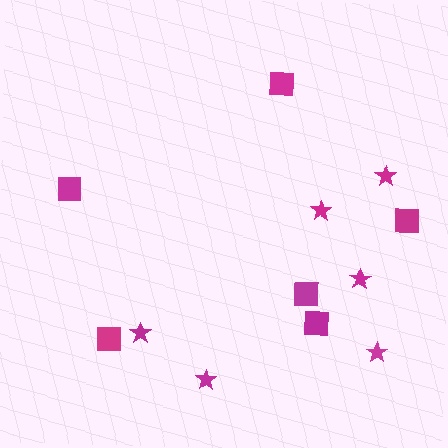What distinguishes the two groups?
There are 2 groups: one group of squares (6) and one group of stars (6).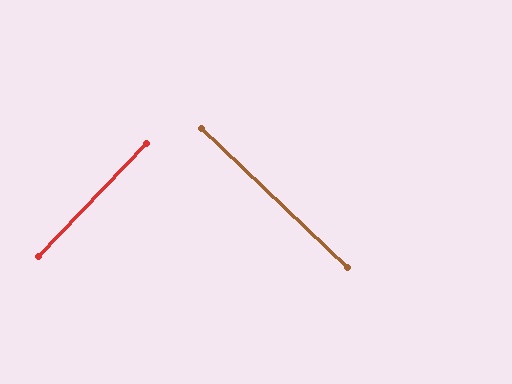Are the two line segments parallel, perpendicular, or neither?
Perpendicular — they meet at approximately 90°.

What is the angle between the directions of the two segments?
Approximately 90 degrees.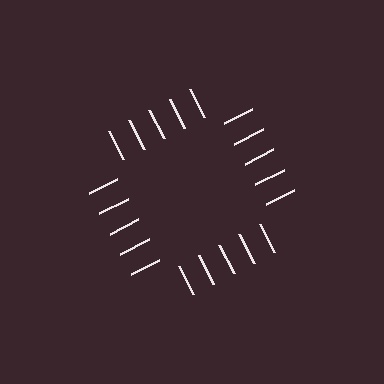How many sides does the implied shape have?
4 sides — the line-ends trace a square.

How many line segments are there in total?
20 — 5 along each of the 4 edges.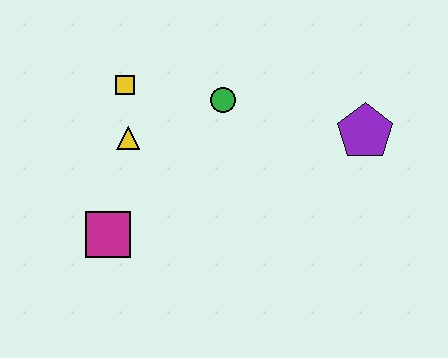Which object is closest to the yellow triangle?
The yellow square is closest to the yellow triangle.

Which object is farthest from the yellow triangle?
The purple pentagon is farthest from the yellow triangle.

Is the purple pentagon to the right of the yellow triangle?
Yes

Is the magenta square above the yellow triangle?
No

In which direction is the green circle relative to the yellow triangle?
The green circle is to the right of the yellow triangle.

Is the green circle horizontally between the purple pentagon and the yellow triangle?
Yes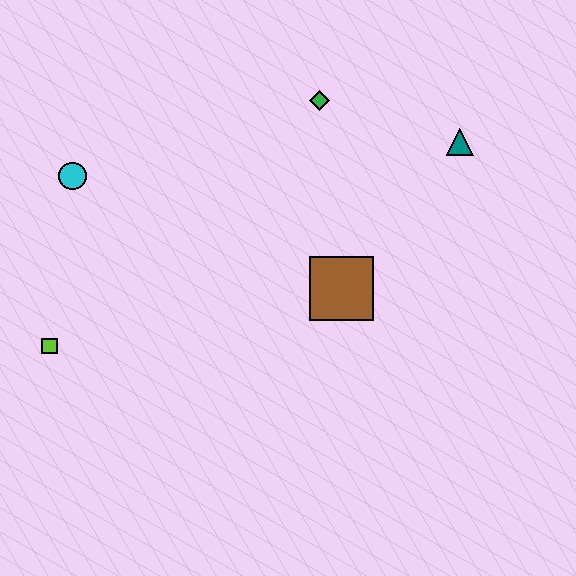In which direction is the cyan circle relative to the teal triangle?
The cyan circle is to the left of the teal triangle.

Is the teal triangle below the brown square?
No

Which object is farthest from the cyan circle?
The teal triangle is farthest from the cyan circle.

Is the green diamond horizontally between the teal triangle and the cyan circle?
Yes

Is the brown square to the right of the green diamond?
Yes